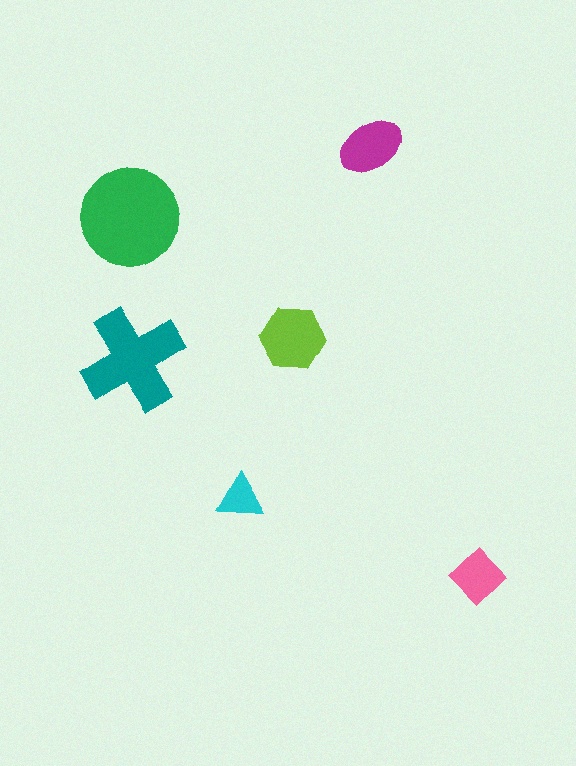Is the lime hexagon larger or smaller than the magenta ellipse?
Larger.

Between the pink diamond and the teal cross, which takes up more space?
The teal cross.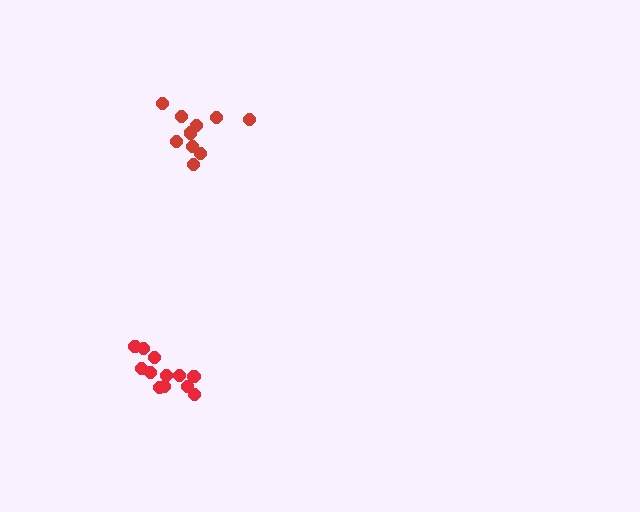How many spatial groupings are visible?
There are 2 spatial groupings.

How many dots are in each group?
Group 1: 10 dots, Group 2: 12 dots (22 total).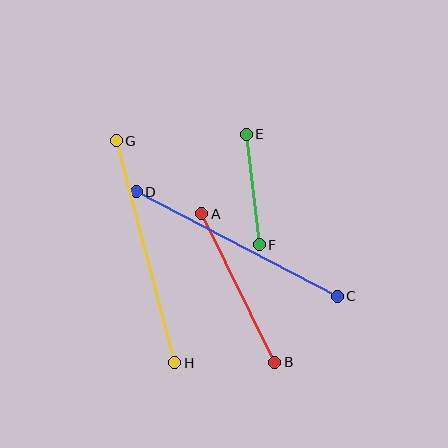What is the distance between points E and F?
The distance is approximately 111 pixels.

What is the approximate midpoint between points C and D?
The midpoint is at approximately (237, 244) pixels.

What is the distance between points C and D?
The distance is approximately 226 pixels.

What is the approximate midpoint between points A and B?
The midpoint is at approximately (238, 288) pixels.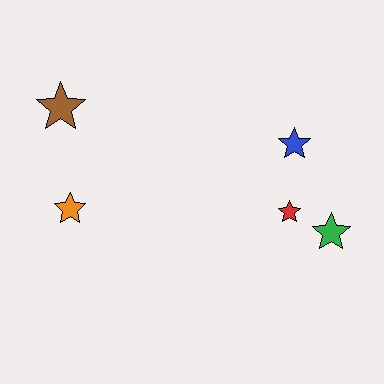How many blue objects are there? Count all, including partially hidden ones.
There is 1 blue object.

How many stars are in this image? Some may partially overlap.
There are 5 stars.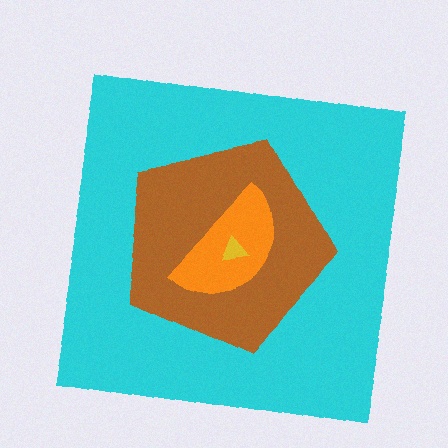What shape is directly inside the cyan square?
The brown pentagon.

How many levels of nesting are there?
4.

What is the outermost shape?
The cyan square.